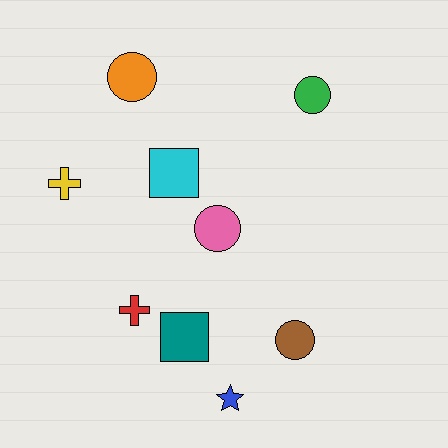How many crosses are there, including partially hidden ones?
There are 2 crosses.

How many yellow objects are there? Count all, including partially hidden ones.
There is 1 yellow object.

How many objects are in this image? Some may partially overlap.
There are 9 objects.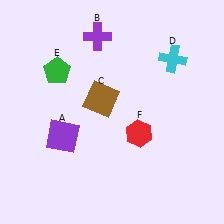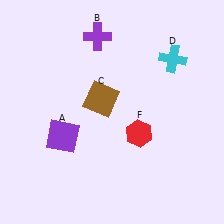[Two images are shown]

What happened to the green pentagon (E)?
The green pentagon (E) was removed in Image 2. It was in the top-left area of Image 1.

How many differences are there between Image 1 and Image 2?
There is 1 difference between the two images.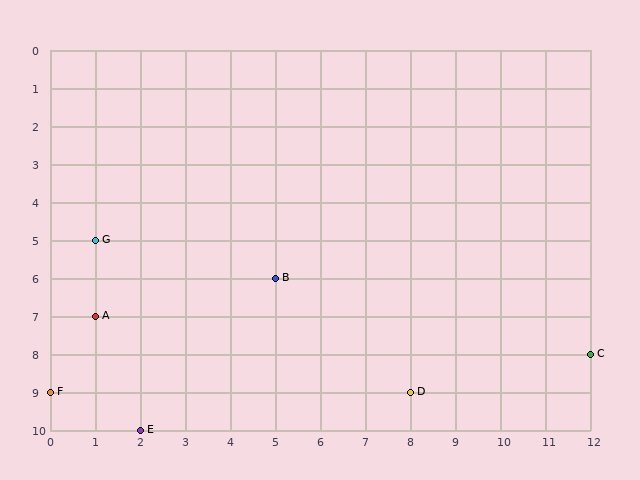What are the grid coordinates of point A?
Point A is at grid coordinates (1, 7).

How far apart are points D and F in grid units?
Points D and F are 8 columns apart.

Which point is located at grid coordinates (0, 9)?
Point F is at (0, 9).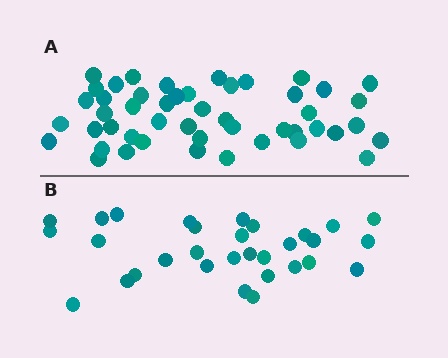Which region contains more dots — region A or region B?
Region A (the top region) has more dots.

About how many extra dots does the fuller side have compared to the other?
Region A has approximately 15 more dots than region B.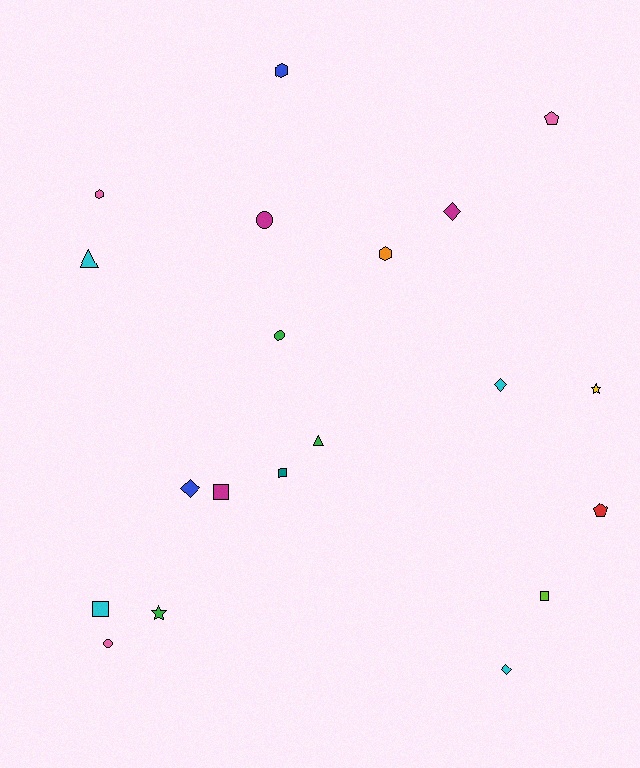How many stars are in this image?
There are 2 stars.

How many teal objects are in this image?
There is 1 teal object.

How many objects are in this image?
There are 20 objects.